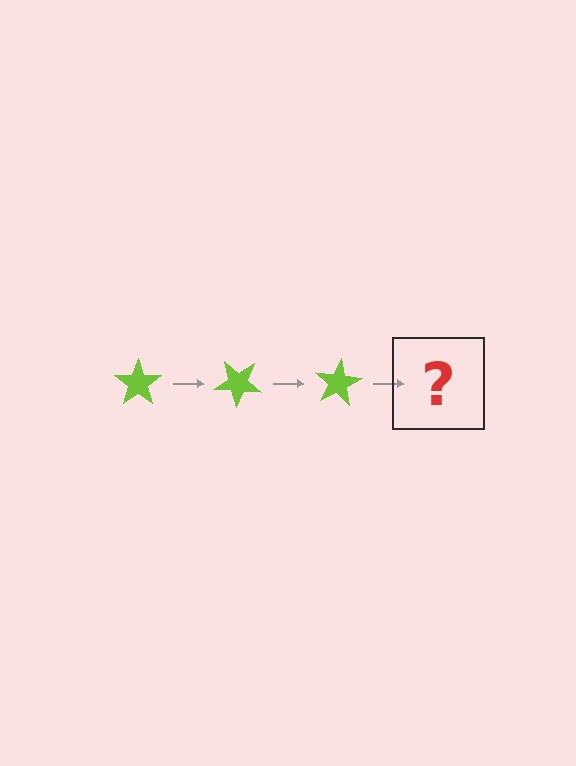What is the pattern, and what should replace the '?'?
The pattern is that the star rotates 40 degrees each step. The '?' should be a lime star rotated 120 degrees.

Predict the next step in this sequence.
The next step is a lime star rotated 120 degrees.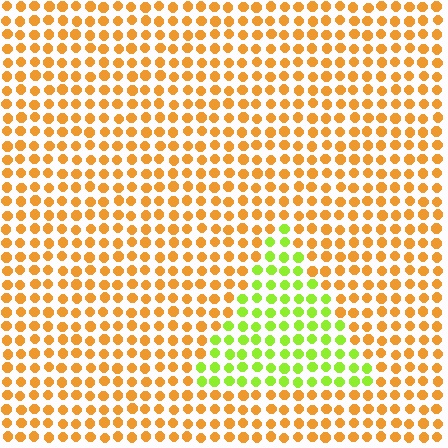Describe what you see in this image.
The image is filled with small orange elements in a uniform arrangement. A triangle-shaped region is visible where the elements are tinted to a slightly different hue, forming a subtle color boundary.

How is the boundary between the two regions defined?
The boundary is defined purely by a slight shift in hue (about 57 degrees). Spacing, size, and orientation are identical on both sides.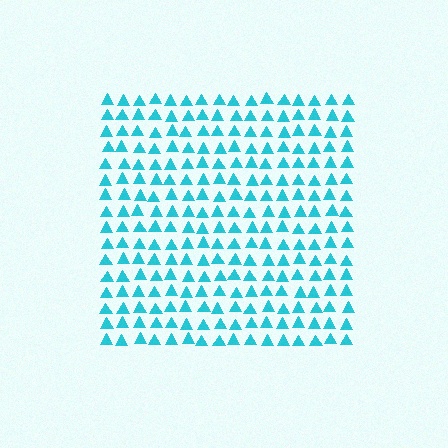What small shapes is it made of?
It is made of small triangles.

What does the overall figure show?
The overall figure shows a square.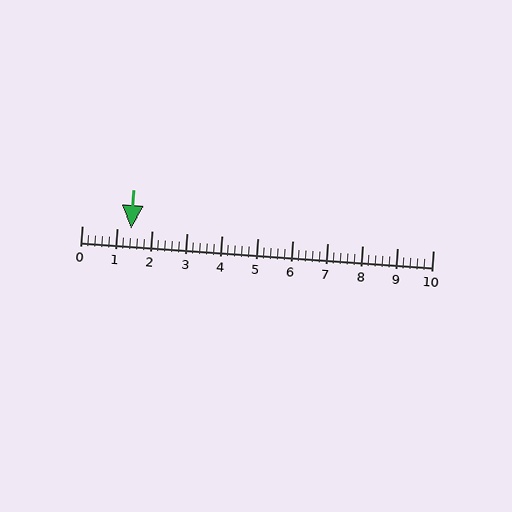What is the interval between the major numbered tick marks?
The major tick marks are spaced 1 units apart.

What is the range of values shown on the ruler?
The ruler shows values from 0 to 10.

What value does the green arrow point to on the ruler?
The green arrow points to approximately 1.4.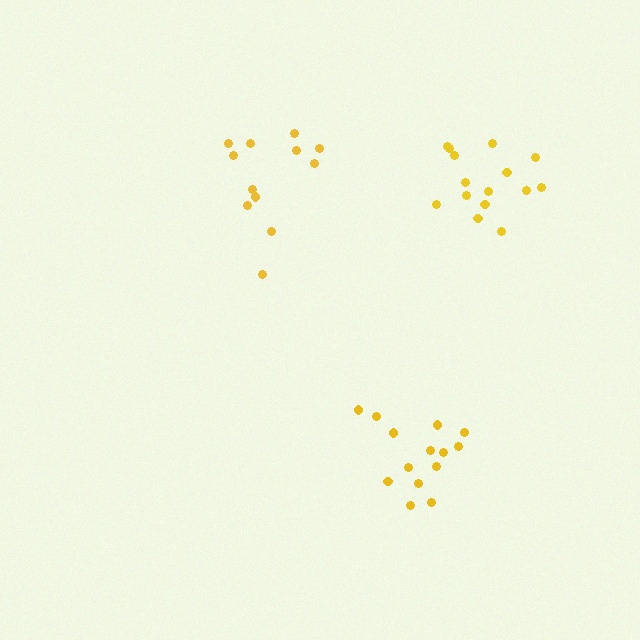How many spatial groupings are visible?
There are 3 spatial groupings.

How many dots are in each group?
Group 1: 14 dots, Group 2: 12 dots, Group 3: 15 dots (41 total).